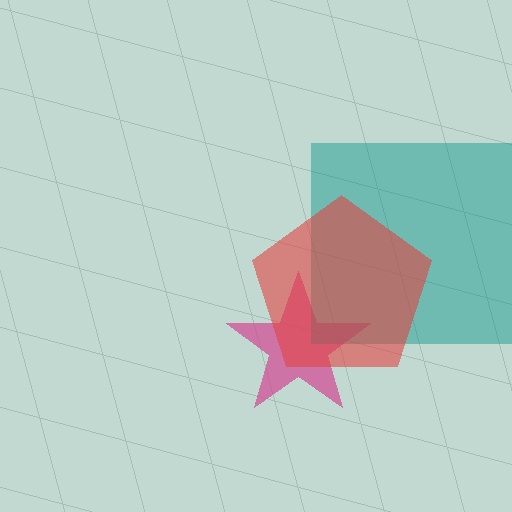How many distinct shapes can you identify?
There are 3 distinct shapes: a magenta star, a teal square, a red pentagon.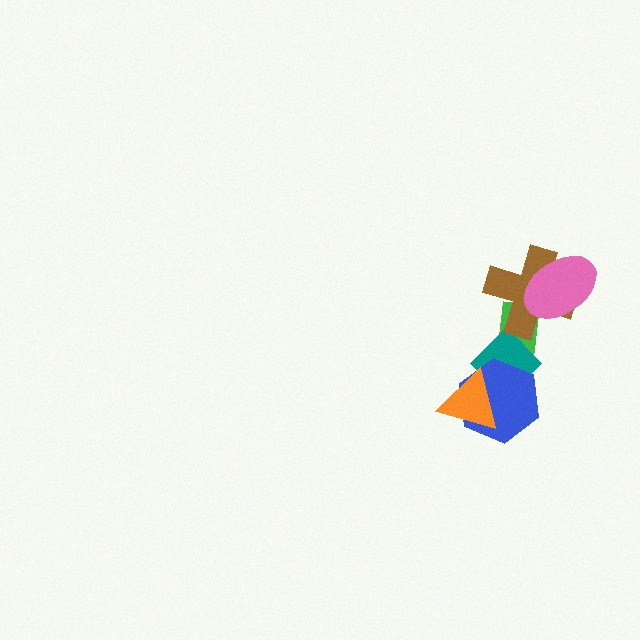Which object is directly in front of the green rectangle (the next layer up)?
The teal diamond is directly in front of the green rectangle.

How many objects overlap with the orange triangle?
2 objects overlap with the orange triangle.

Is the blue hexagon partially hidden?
Yes, it is partially covered by another shape.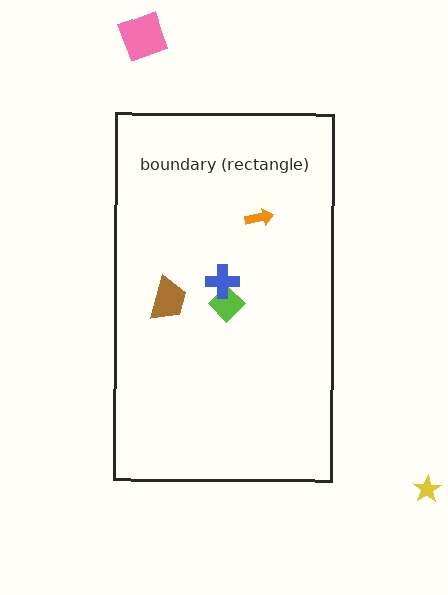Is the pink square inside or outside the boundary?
Outside.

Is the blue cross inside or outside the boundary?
Inside.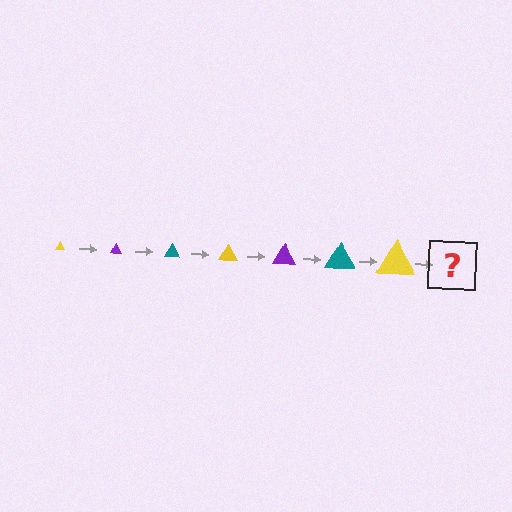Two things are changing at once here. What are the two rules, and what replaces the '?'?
The two rules are that the triangle grows larger each step and the color cycles through yellow, purple, and teal. The '?' should be a purple triangle, larger than the previous one.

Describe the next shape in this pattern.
It should be a purple triangle, larger than the previous one.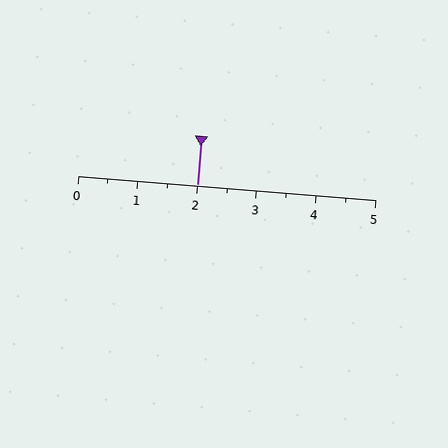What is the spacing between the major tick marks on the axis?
The major ticks are spaced 1 apart.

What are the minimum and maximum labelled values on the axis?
The axis runs from 0 to 5.